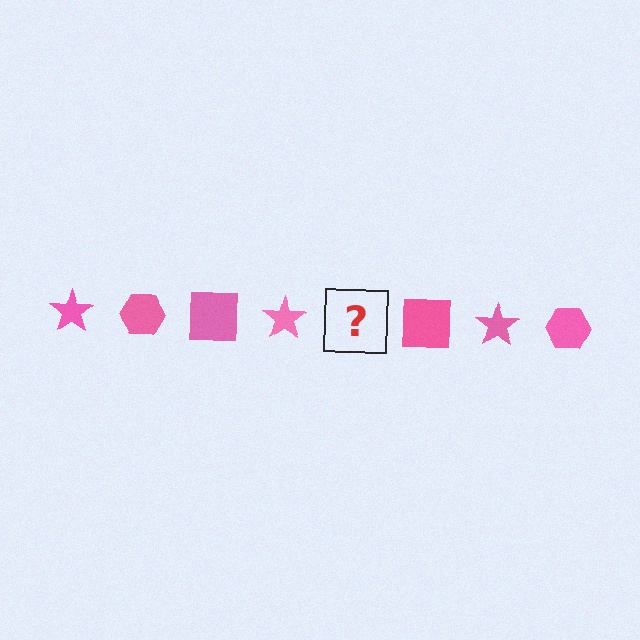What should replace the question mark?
The question mark should be replaced with a pink hexagon.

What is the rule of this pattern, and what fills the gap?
The rule is that the pattern cycles through star, hexagon, square shapes in pink. The gap should be filled with a pink hexagon.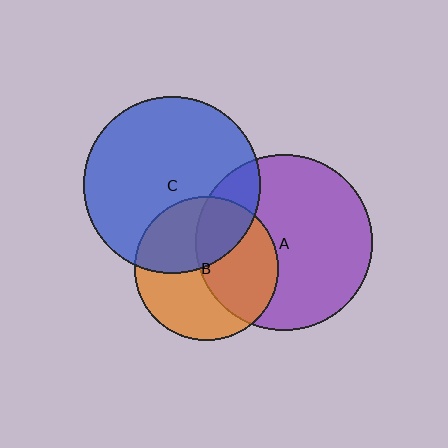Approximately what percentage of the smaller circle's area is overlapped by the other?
Approximately 20%.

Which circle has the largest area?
Circle C (blue).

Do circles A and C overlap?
Yes.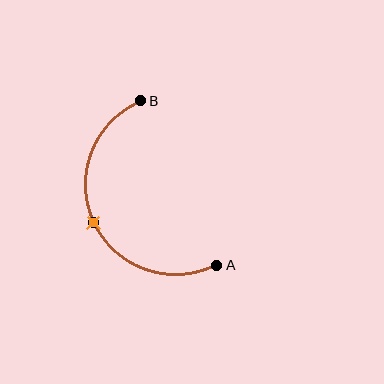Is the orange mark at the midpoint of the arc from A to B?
Yes. The orange mark lies on the arc at equal arc-length from both A and B — it is the arc midpoint.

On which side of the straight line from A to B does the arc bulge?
The arc bulges to the left of the straight line connecting A and B.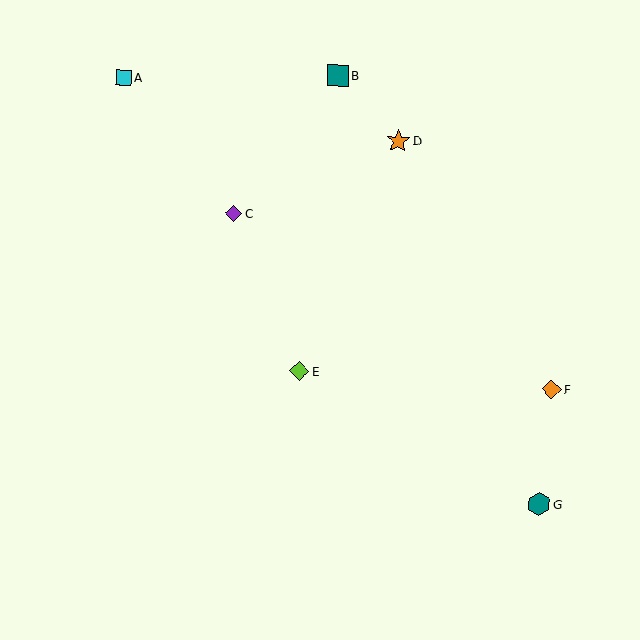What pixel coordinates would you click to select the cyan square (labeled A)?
Click at (124, 78) to select the cyan square A.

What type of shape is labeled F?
Shape F is an orange diamond.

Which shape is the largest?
The teal hexagon (labeled G) is the largest.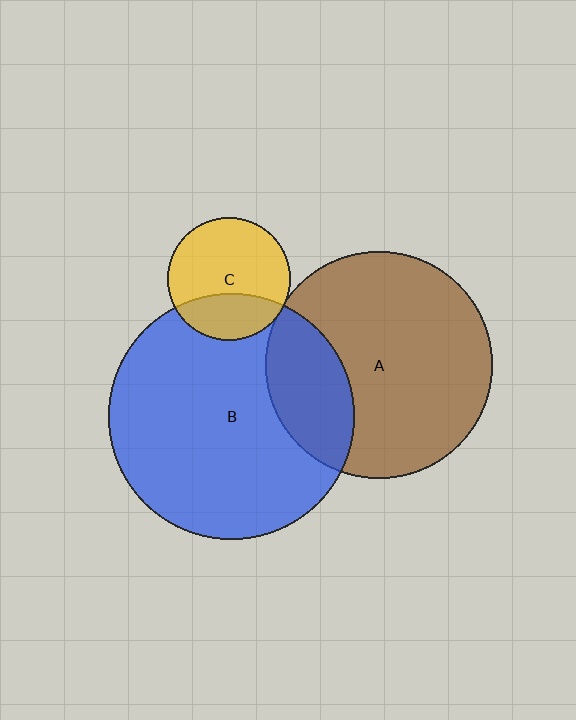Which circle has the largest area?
Circle B (blue).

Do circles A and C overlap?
Yes.